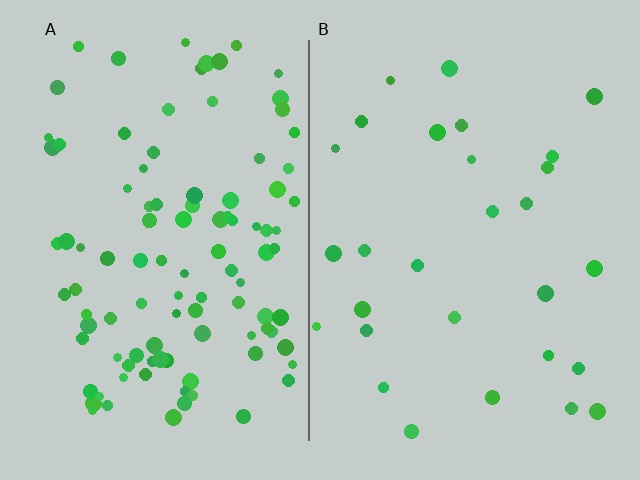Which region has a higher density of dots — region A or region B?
A (the left).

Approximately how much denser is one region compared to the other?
Approximately 3.6× — region A over region B.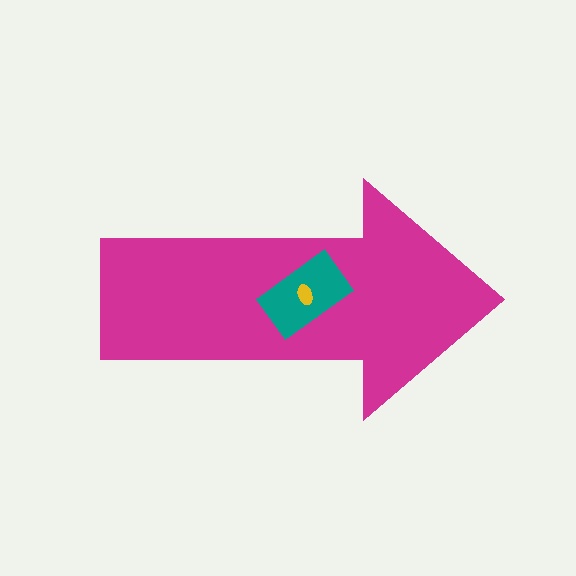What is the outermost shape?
The magenta arrow.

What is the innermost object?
The yellow ellipse.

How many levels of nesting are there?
3.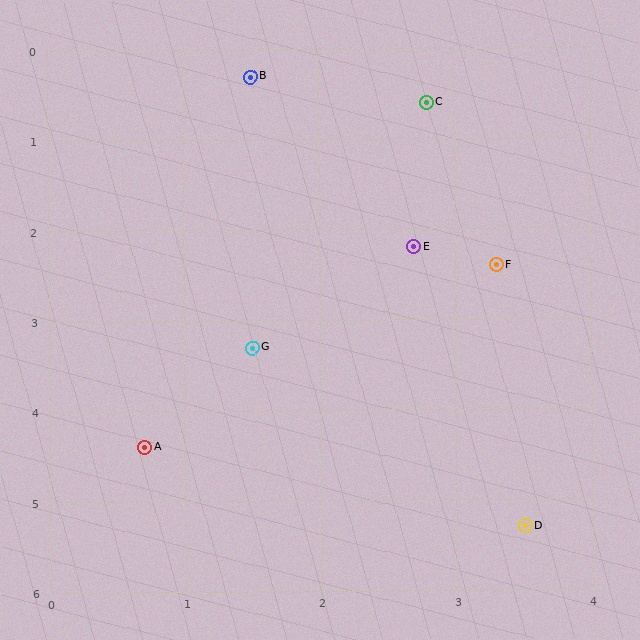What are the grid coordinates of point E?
Point E is at approximately (2.7, 2.2).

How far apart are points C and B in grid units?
Points C and B are about 1.3 grid units apart.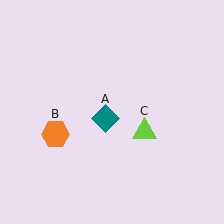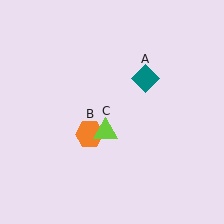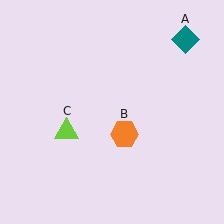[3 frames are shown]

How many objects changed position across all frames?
3 objects changed position: teal diamond (object A), orange hexagon (object B), lime triangle (object C).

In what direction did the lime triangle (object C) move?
The lime triangle (object C) moved left.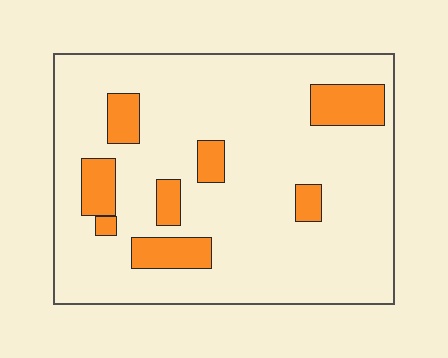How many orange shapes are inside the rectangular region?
8.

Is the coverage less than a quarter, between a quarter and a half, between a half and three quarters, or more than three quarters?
Less than a quarter.